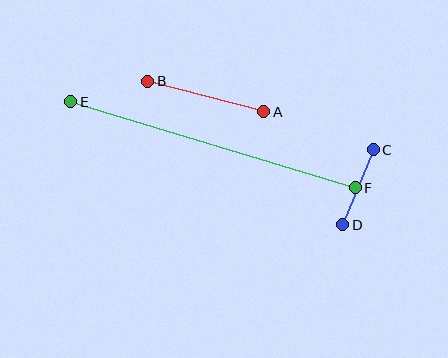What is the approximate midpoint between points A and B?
The midpoint is at approximately (206, 96) pixels.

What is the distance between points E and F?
The distance is approximately 297 pixels.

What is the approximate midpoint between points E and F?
The midpoint is at approximately (213, 145) pixels.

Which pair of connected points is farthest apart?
Points E and F are farthest apart.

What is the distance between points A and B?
The distance is approximately 120 pixels.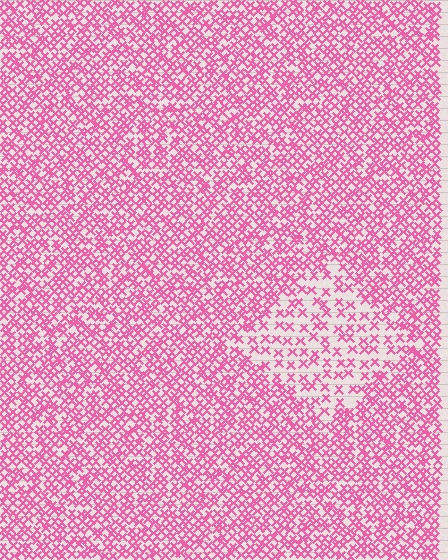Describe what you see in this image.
The image contains small pink elements arranged at two different densities. A diamond-shaped region is visible where the elements are less densely packed than the surrounding area.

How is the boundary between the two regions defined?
The boundary is defined by a change in element density (approximately 2.1x ratio). All elements are the same color, size, and shape.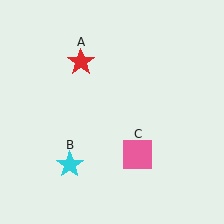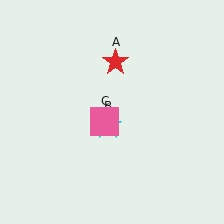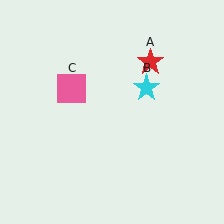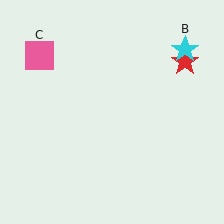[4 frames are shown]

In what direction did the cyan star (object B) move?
The cyan star (object B) moved up and to the right.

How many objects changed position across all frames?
3 objects changed position: red star (object A), cyan star (object B), pink square (object C).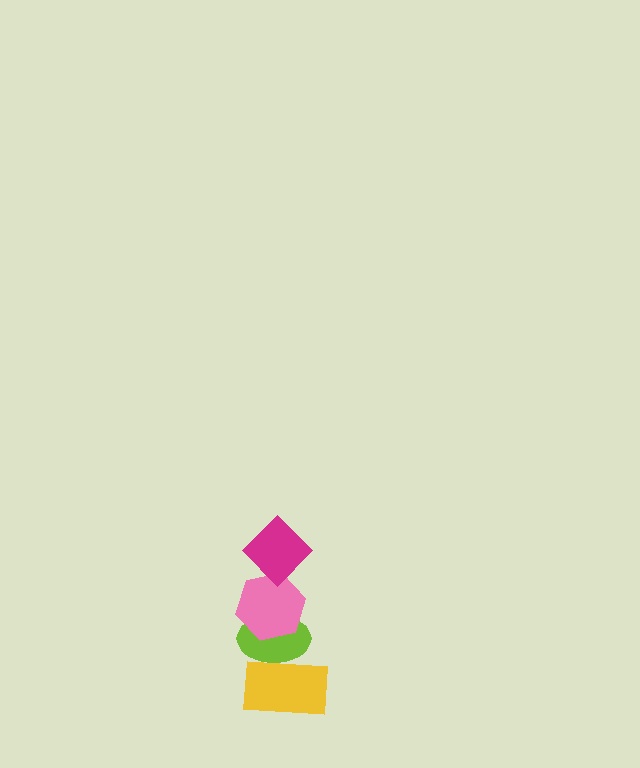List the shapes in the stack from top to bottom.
From top to bottom: the magenta diamond, the pink hexagon, the lime ellipse, the yellow rectangle.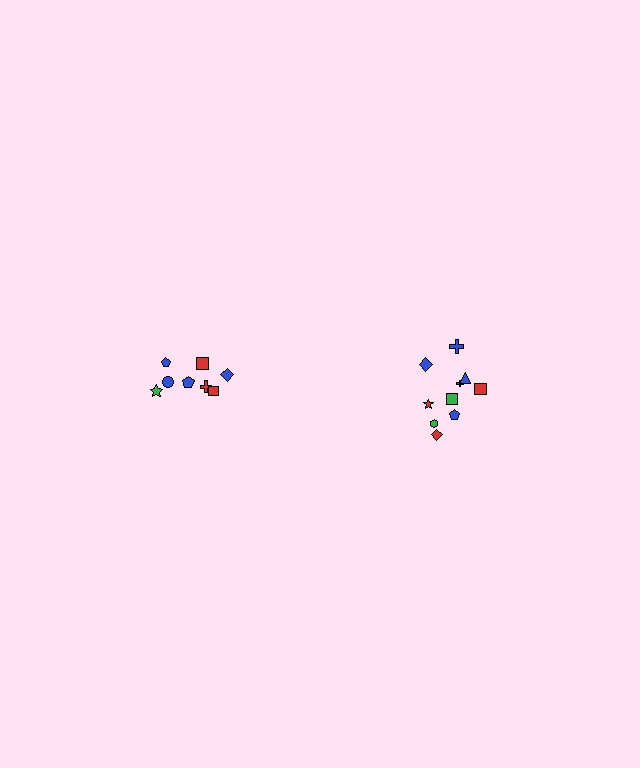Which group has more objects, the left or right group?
The right group.